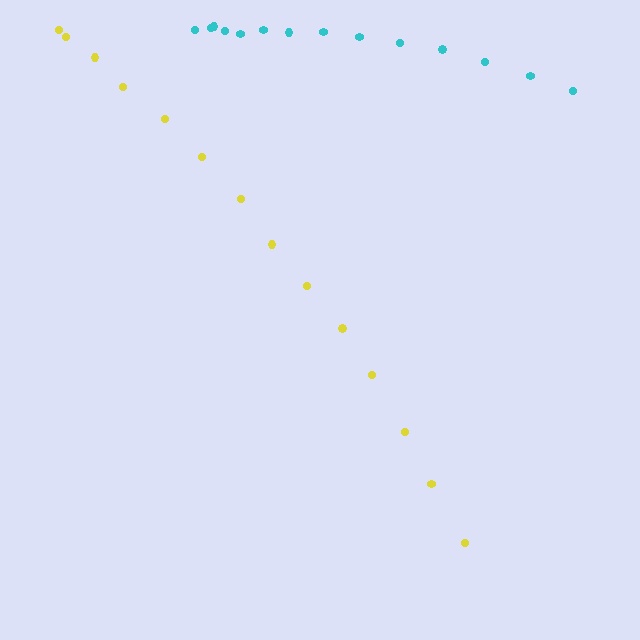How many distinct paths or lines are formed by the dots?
There are 2 distinct paths.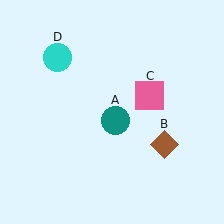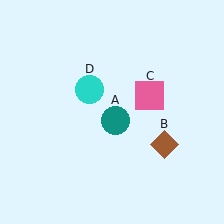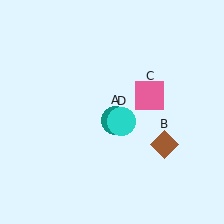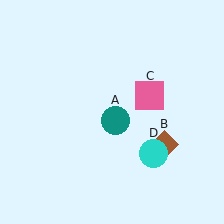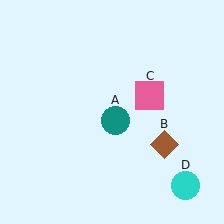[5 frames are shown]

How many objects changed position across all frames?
1 object changed position: cyan circle (object D).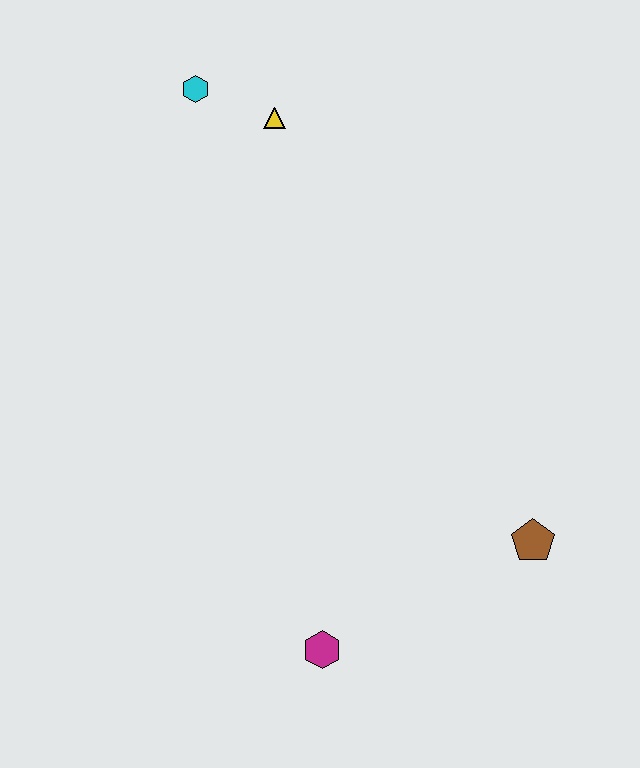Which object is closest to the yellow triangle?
The cyan hexagon is closest to the yellow triangle.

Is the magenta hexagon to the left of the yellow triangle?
No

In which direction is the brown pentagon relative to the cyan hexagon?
The brown pentagon is below the cyan hexagon.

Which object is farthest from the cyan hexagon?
The magenta hexagon is farthest from the cyan hexagon.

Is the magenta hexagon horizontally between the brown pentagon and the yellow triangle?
Yes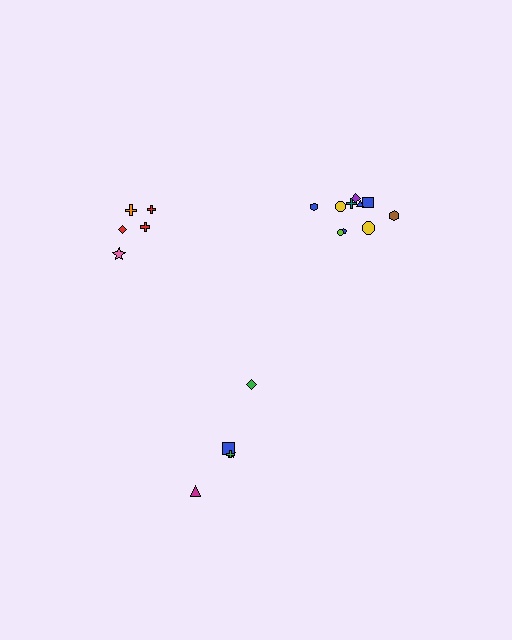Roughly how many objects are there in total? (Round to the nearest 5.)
Roughly 20 objects in total.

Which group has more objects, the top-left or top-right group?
The top-right group.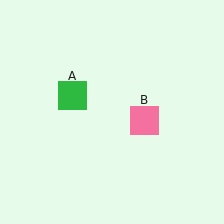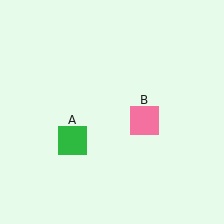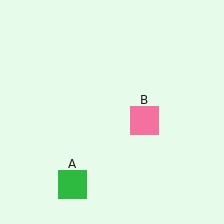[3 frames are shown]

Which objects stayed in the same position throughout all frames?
Pink square (object B) remained stationary.